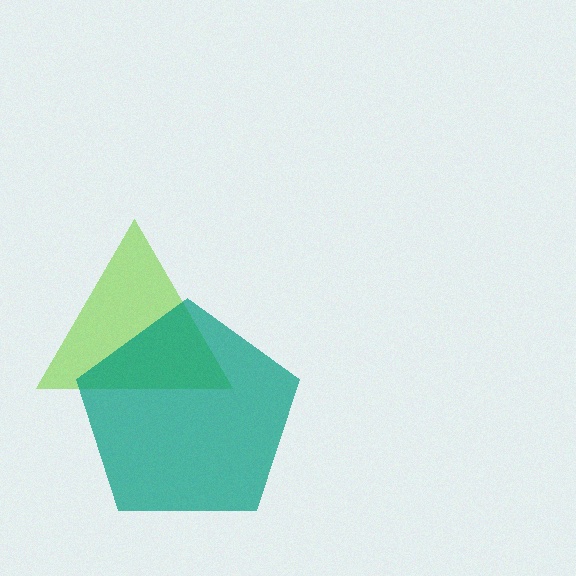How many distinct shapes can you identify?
There are 2 distinct shapes: a lime triangle, a teal pentagon.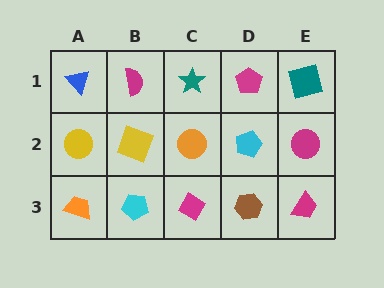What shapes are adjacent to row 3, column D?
A cyan pentagon (row 2, column D), a magenta diamond (row 3, column C), a magenta trapezoid (row 3, column E).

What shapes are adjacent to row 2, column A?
A blue triangle (row 1, column A), an orange trapezoid (row 3, column A), a yellow square (row 2, column B).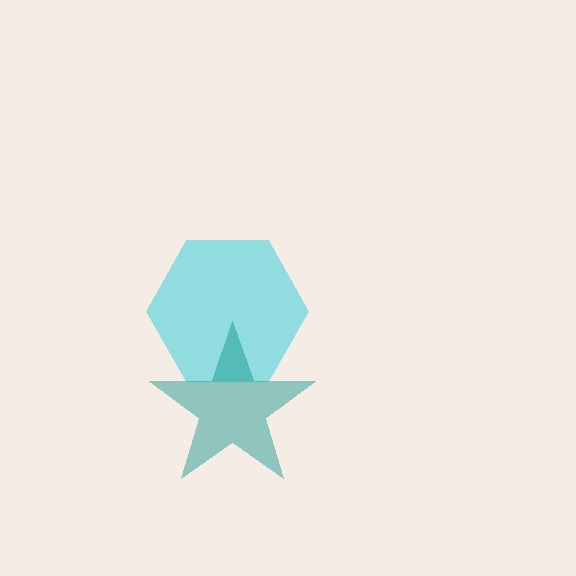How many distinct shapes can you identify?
There are 2 distinct shapes: a cyan hexagon, a teal star.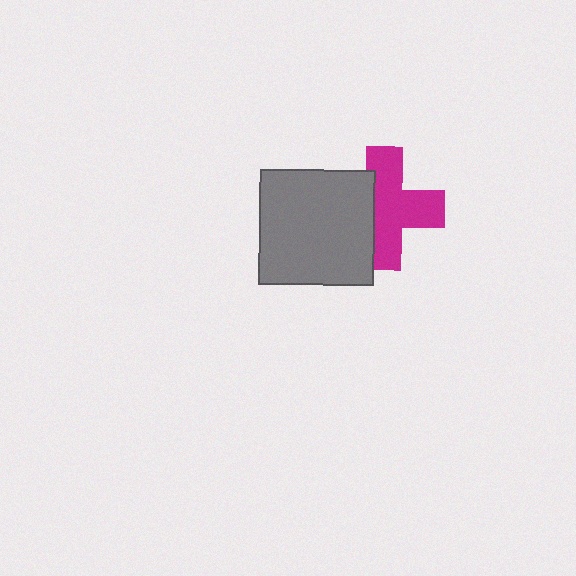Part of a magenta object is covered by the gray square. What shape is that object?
It is a cross.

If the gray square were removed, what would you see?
You would see the complete magenta cross.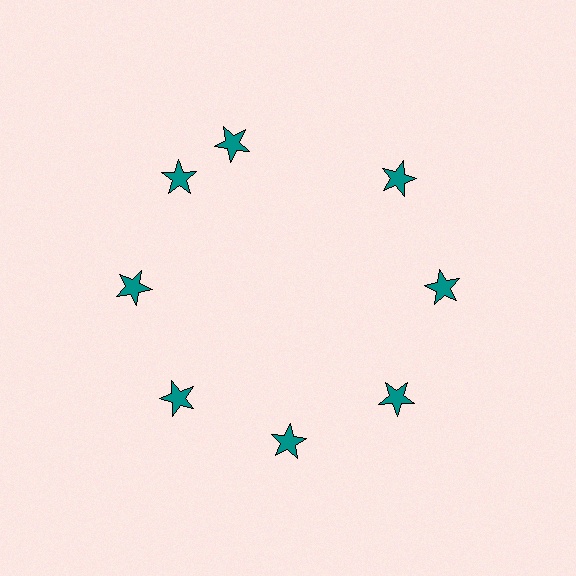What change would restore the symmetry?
The symmetry would be restored by rotating it back into even spacing with its neighbors so that all 8 stars sit at equal angles and equal distance from the center.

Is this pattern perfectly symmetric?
No. The 8 teal stars are arranged in a ring, but one element near the 12 o'clock position is rotated out of alignment along the ring, breaking the 8-fold rotational symmetry.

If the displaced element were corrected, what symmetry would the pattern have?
It would have 8-fold rotational symmetry — the pattern would map onto itself every 45 degrees.